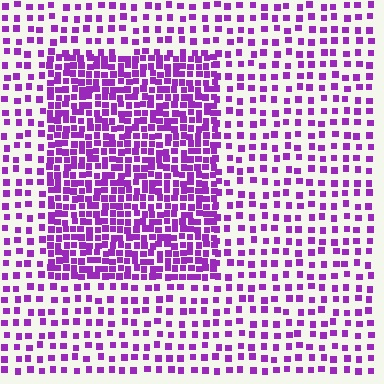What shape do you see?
I see a rectangle.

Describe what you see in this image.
The image contains small purple elements arranged at two different densities. A rectangle-shaped region is visible where the elements are more densely packed than the surrounding area.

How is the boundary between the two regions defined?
The boundary is defined by a change in element density (approximately 2.3x ratio). All elements are the same color, size, and shape.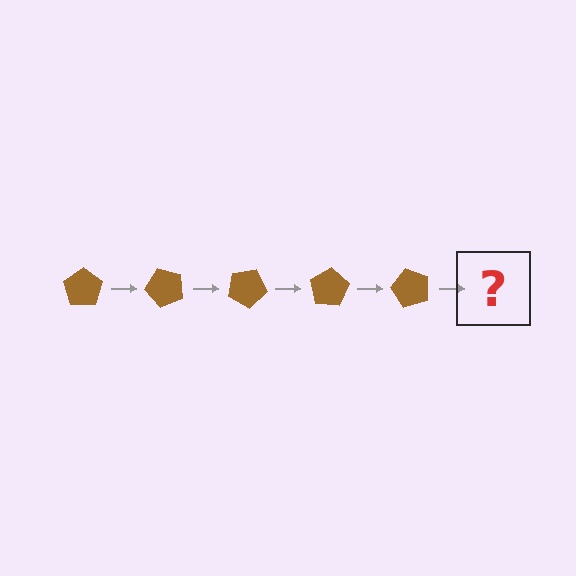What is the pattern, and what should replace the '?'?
The pattern is that the pentagon rotates 50 degrees each step. The '?' should be a brown pentagon rotated 250 degrees.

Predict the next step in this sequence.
The next step is a brown pentagon rotated 250 degrees.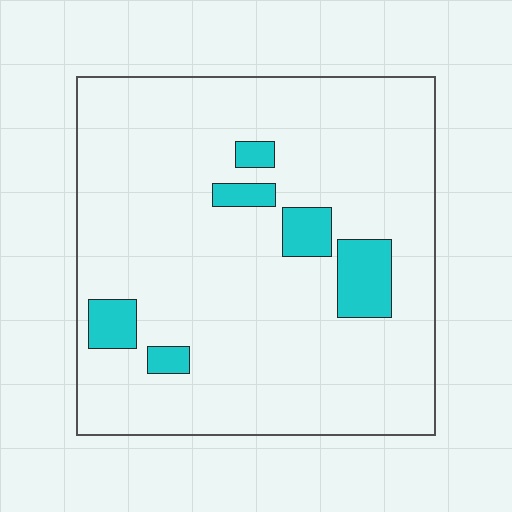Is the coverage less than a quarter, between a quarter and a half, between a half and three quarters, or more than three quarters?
Less than a quarter.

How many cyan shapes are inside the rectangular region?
6.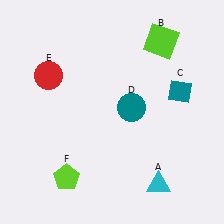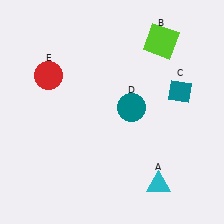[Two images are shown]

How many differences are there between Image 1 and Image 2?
There is 1 difference between the two images.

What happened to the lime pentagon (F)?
The lime pentagon (F) was removed in Image 2. It was in the bottom-left area of Image 1.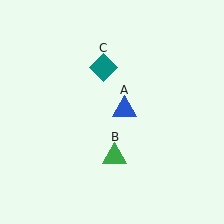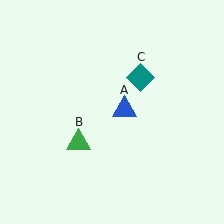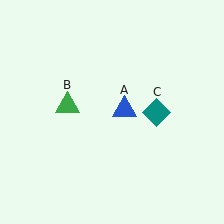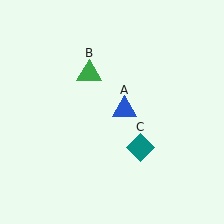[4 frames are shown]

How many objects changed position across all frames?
2 objects changed position: green triangle (object B), teal diamond (object C).